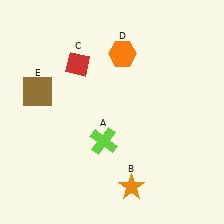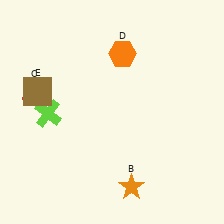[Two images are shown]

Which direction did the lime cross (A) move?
The lime cross (A) moved left.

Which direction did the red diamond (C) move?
The red diamond (C) moved left.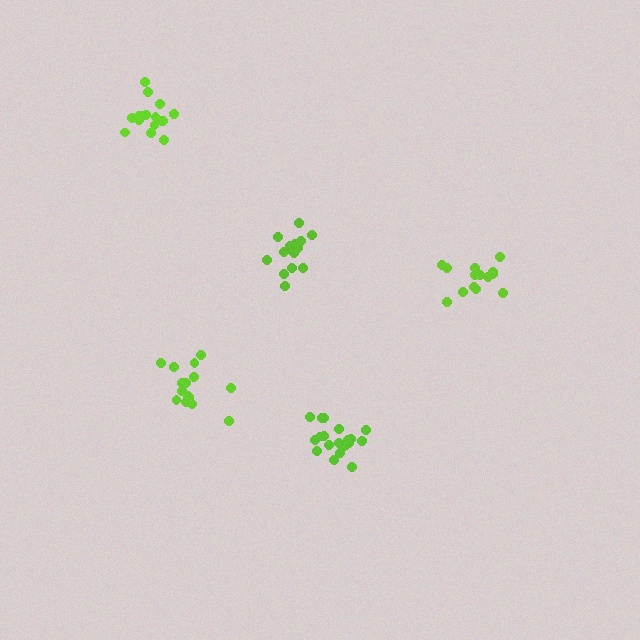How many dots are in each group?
Group 1: 14 dots, Group 2: 15 dots, Group 3: 20 dots, Group 4: 15 dots, Group 5: 16 dots (80 total).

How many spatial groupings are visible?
There are 5 spatial groupings.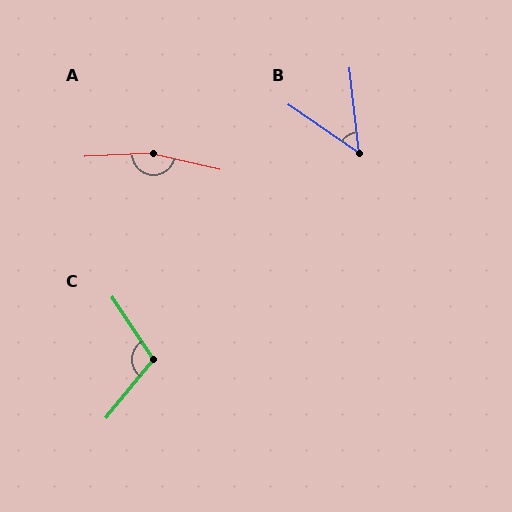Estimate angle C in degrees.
Approximately 107 degrees.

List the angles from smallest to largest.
B (49°), C (107°), A (164°).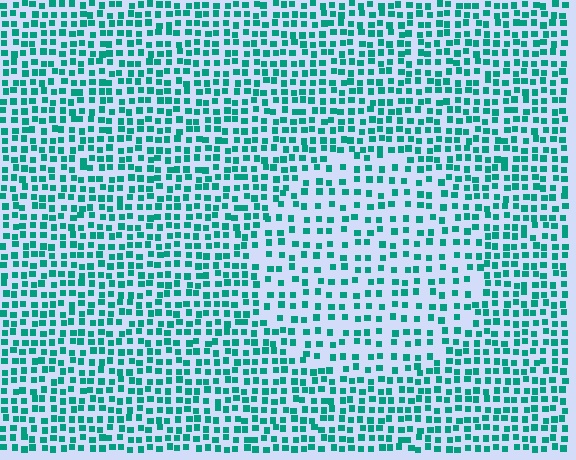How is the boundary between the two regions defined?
The boundary is defined by a change in element density (approximately 1.7x ratio). All elements are the same color, size, and shape.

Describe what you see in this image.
The image contains small teal elements arranged at two different densities. A circle-shaped region is visible where the elements are less densely packed than the surrounding area.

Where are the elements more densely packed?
The elements are more densely packed outside the circle boundary.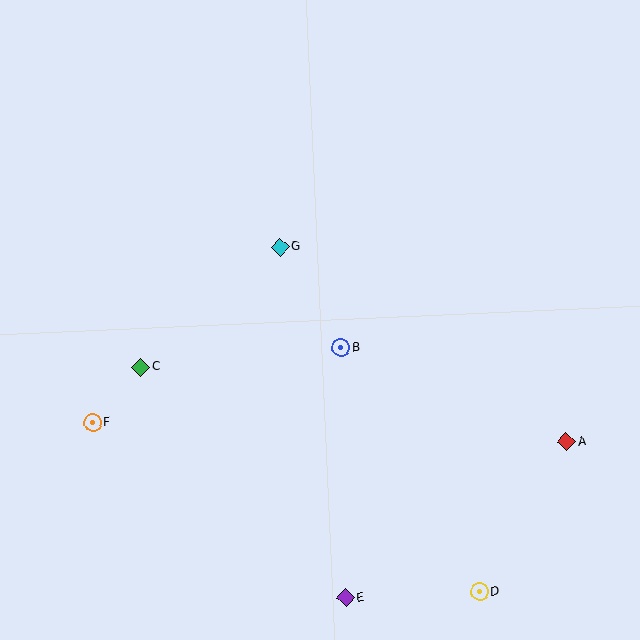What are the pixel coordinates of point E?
Point E is at (346, 598).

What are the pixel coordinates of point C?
Point C is at (140, 367).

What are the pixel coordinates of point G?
Point G is at (280, 247).